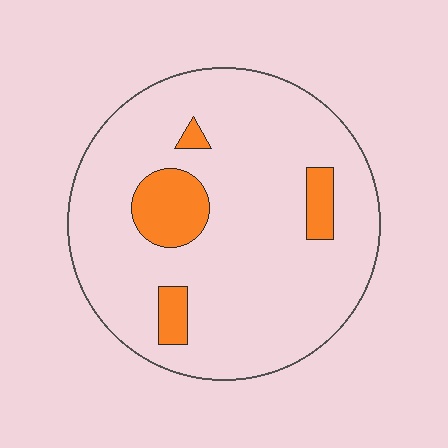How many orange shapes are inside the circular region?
4.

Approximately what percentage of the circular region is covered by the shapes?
Approximately 10%.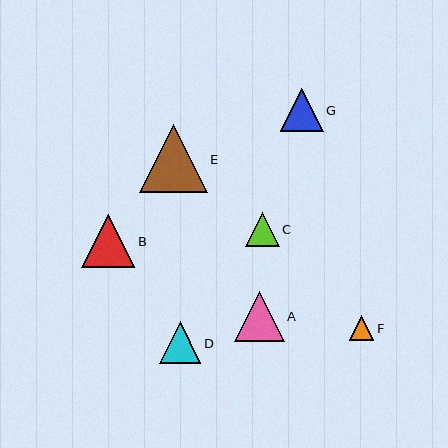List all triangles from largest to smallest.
From largest to smallest: E, B, A, G, D, C, F.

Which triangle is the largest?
Triangle E is the largest with a size of approximately 68 pixels.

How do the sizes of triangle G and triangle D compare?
Triangle G and triangle D are approximately the same size.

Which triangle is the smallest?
Triangle F is the smallest with a size of approximately 24 pixels.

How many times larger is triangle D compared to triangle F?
Triangle D is approximately 1.7 times the size of triangle F.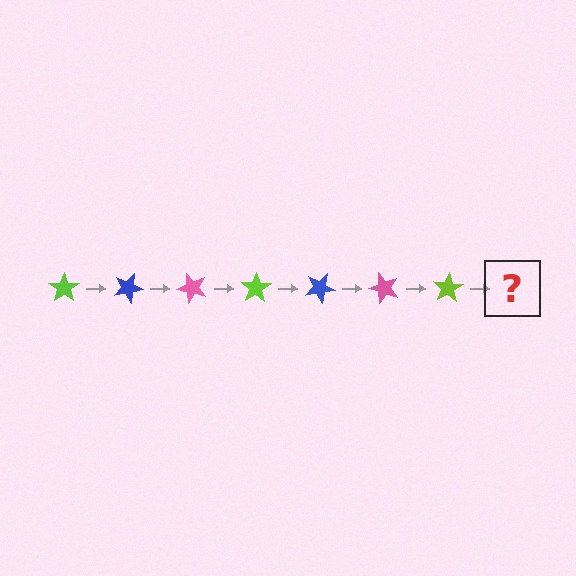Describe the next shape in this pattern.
It should be a blue star, rotated 175 degrees from the start.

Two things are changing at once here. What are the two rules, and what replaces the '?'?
The two rules are that it rotates 25 degrees each step and the color cycles through lime, blue, and pink. The '?' should be a blue star, rotated 175 degrees from the start.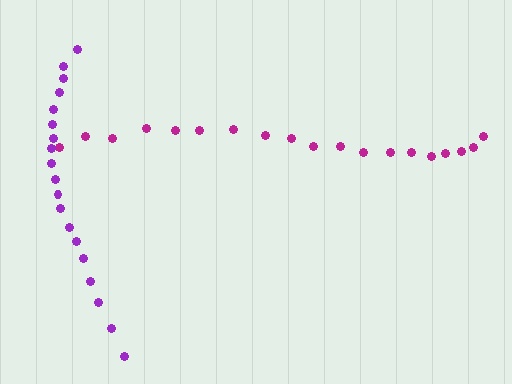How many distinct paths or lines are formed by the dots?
There are 2 distinct paths.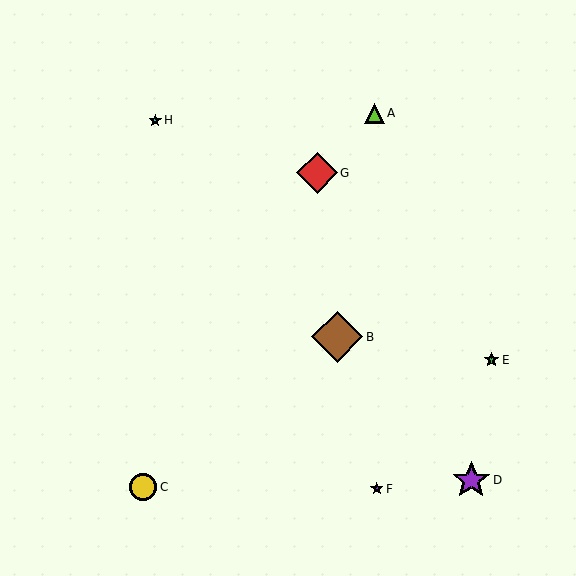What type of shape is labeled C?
Shape C is a yellow circle.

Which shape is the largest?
The brown diamond (labeled B) is the largest.